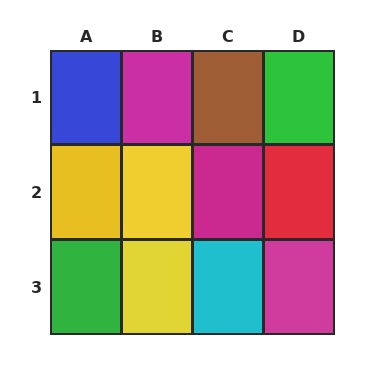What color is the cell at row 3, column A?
Green.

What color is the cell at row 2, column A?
Yellow.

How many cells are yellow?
3 cells are yellow.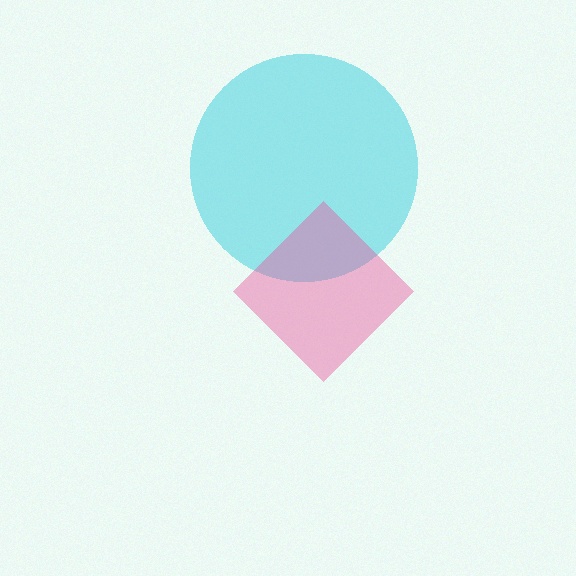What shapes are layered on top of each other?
The layered shapes are: a cyan circle, a pink diamond.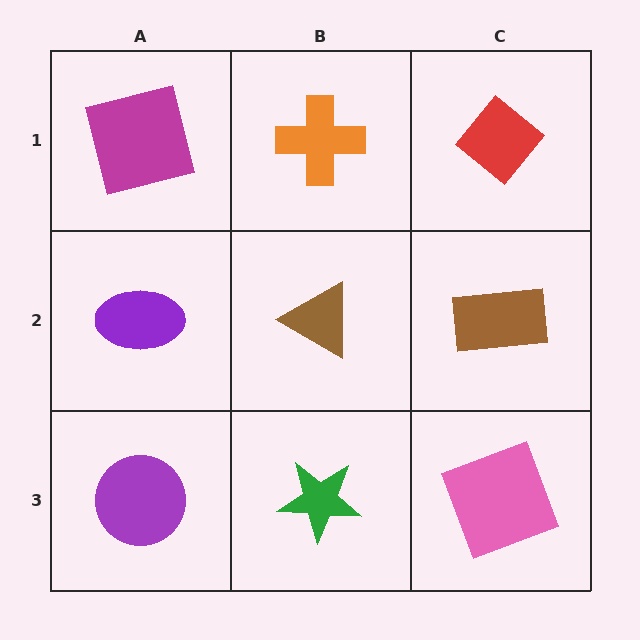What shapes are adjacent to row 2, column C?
A red diamond (row 1, column C), a pink square (row 3, column C), a brown triangle (row 2, column B).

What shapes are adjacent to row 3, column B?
A brown triangle (row 2, column B), a purple circle (row 3, column A), a pink square (row 3, column C).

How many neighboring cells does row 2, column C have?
3.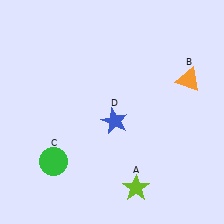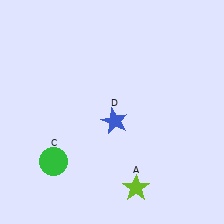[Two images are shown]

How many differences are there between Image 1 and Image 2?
There is 1 difference between the two images.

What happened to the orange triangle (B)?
The orange triangle (B) was removed in Image 2. It was in the top-right area of Image 1.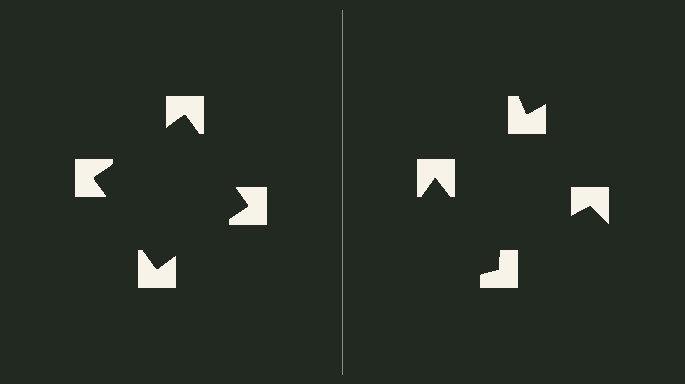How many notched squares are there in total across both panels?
8 — 4 on each side.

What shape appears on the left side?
An illusory square.